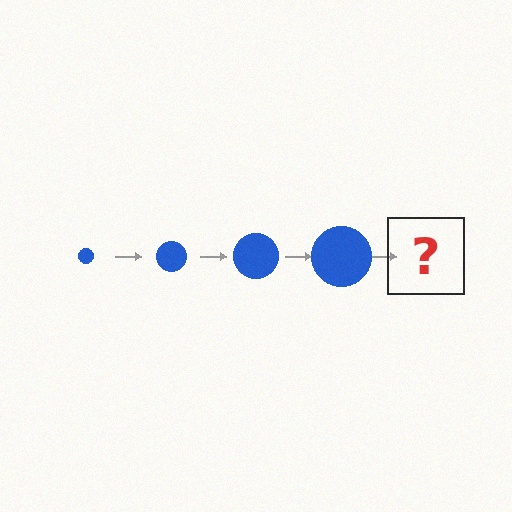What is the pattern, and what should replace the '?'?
The pattern is that the circle gets progressively larger each step. The '?' should be a blue circle, larger than the previous one.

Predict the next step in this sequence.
The next step is a blue circle, larger than the previous one.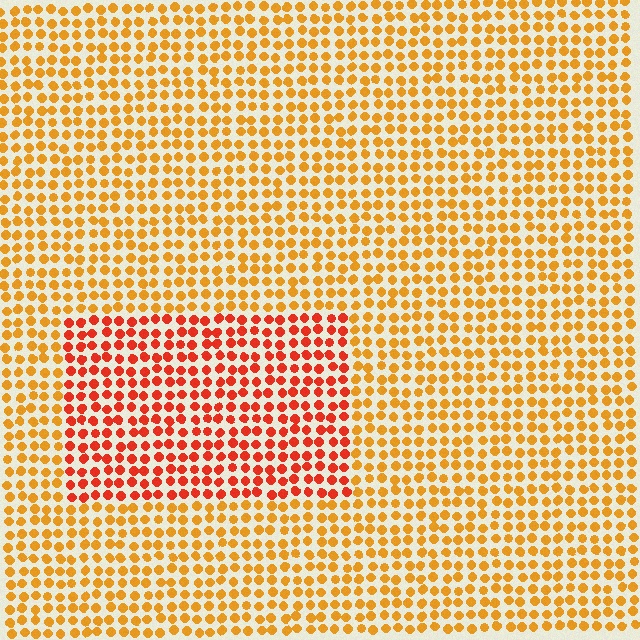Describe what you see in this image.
The image is filled with small orange elements in a uniform arrangement. A rectangle-shaped region is visible where the elements are tinted to a slightly different hue, forming a subtle color boundary.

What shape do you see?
I see a rectangle.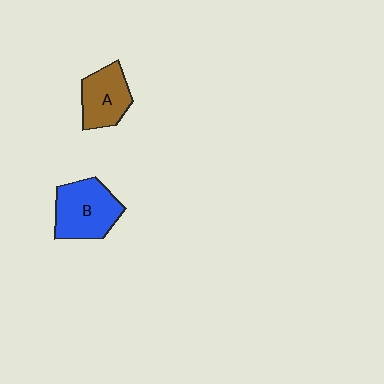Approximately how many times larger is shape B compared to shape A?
Approximately 1.3 times.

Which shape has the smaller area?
Shape A (brown).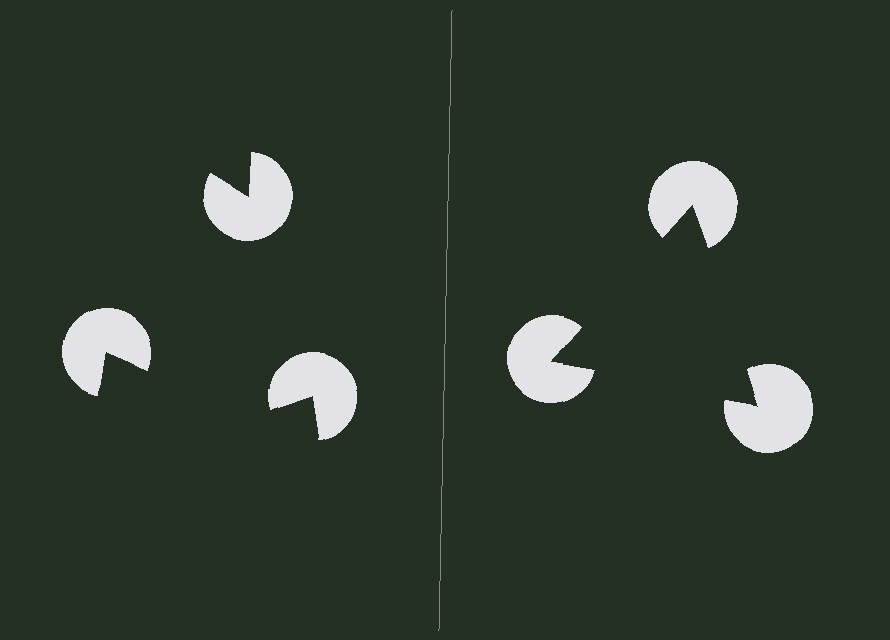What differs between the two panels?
The pac-man discs are positioned identically on both sides; only the wedge orientations differ. On the right they align to a triangle; on the left they are misaligned.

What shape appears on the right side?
An illusory triangle.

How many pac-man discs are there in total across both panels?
6 — 3 on each side.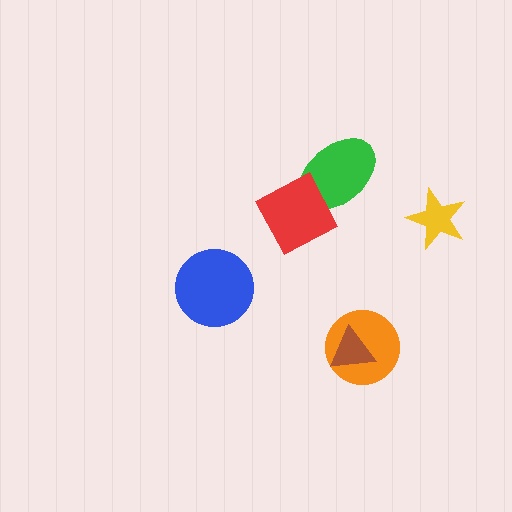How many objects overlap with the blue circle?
0 objects overlap with the blue circle.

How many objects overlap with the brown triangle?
1 object overlaps with the brown triangle.